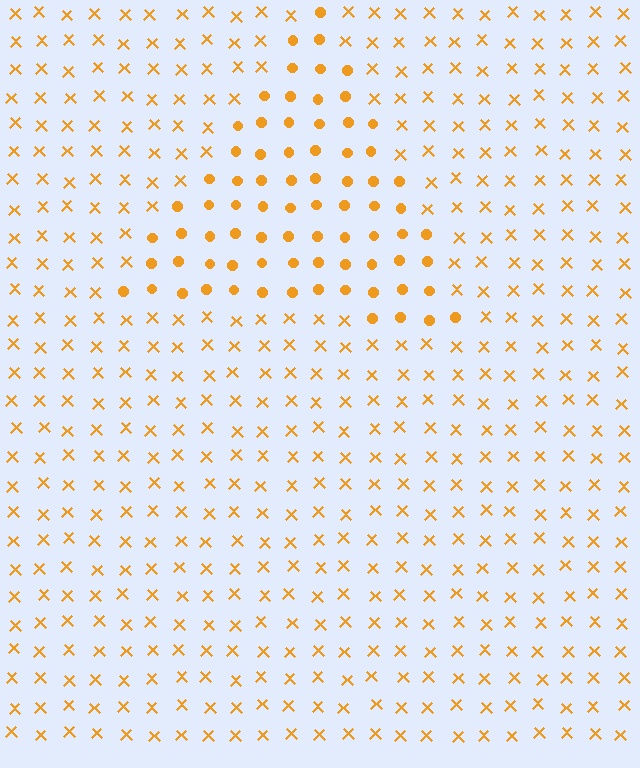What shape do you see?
I see a triangle.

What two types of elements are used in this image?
The image uses circles inside the triangle region and X marks outside it.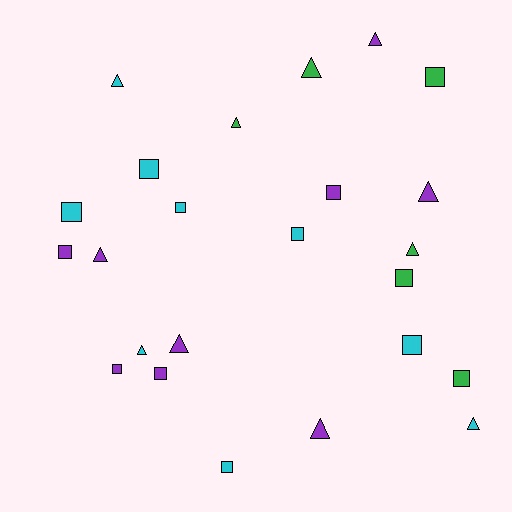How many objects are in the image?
There are 24 objects.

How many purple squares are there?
There are 4 purple squares.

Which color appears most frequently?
Cyan, with 9 objects.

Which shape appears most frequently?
Square, with 13 objects.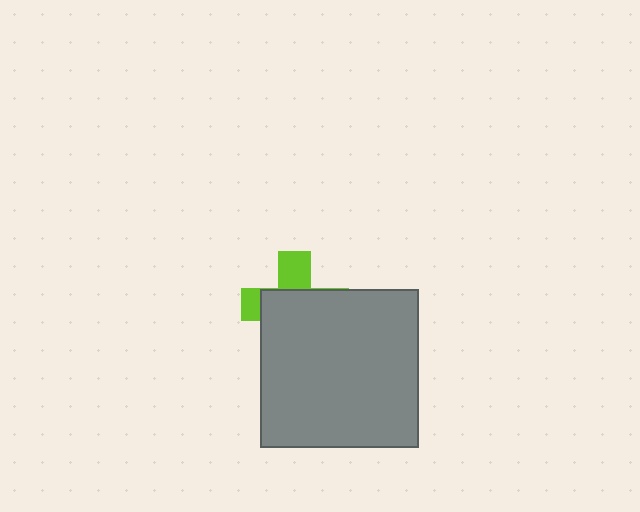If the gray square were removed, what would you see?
You would see the complete lime cross.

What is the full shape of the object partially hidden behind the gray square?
The partially hidden object is a lime cross.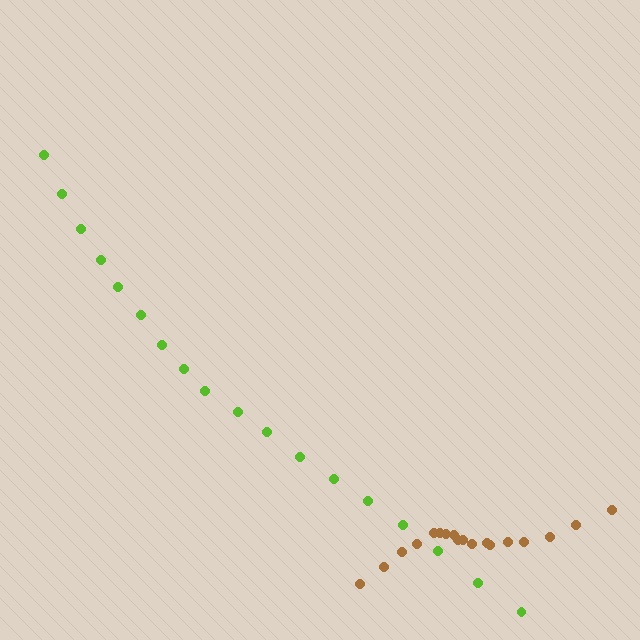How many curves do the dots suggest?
There are 2 distinct paths.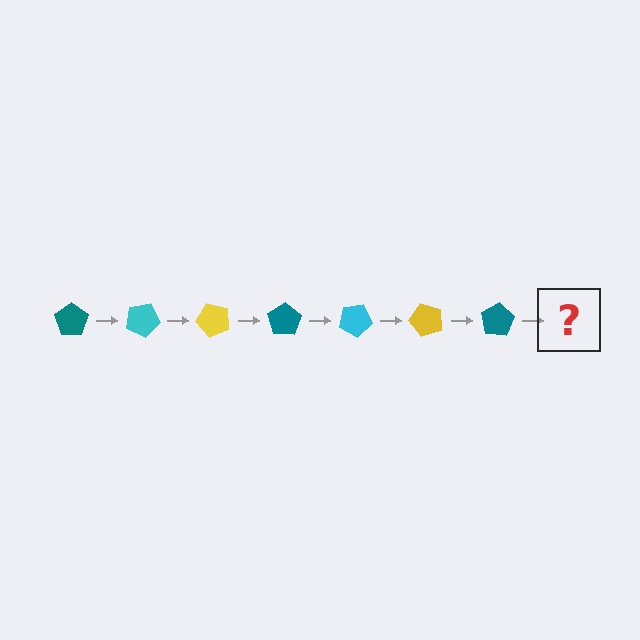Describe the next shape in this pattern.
It should be a cyan pentagon, rotated 175 degrees from the start.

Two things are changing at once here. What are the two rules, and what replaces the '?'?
The two rules are that it rotates 25 degrees each step and the color cycles through teal, cyan, and yellow. The '?' should be a cyan pentagon, rotated 175 degrees from the start.